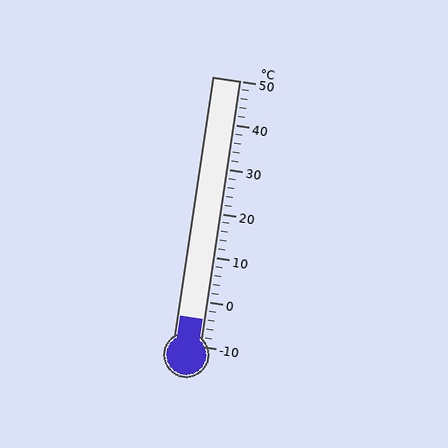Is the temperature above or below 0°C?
The temperature is below 0°C.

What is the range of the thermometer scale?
The thermometer scale ranges from -10°C to 50°C.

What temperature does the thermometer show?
The thermometer shows approximately -4°C.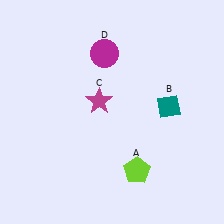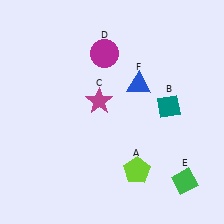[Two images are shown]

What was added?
A green diamond (E), a blue triangle (F) were added in Image 2.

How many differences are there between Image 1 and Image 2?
There are 2 differences between the two images.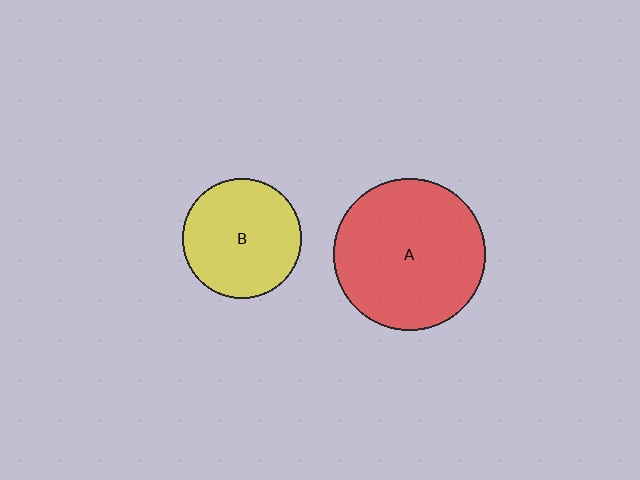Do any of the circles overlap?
No, none of the circles overlap.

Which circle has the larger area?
Circle A (red).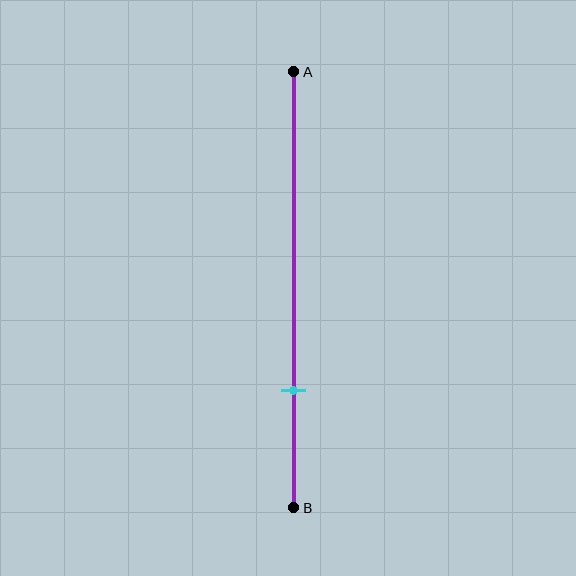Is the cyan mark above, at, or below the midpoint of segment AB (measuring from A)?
The cyan mark is below the midpoint of segment AB.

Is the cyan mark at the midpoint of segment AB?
No, the mark is at about 75% from A, not at the 50% midpoint.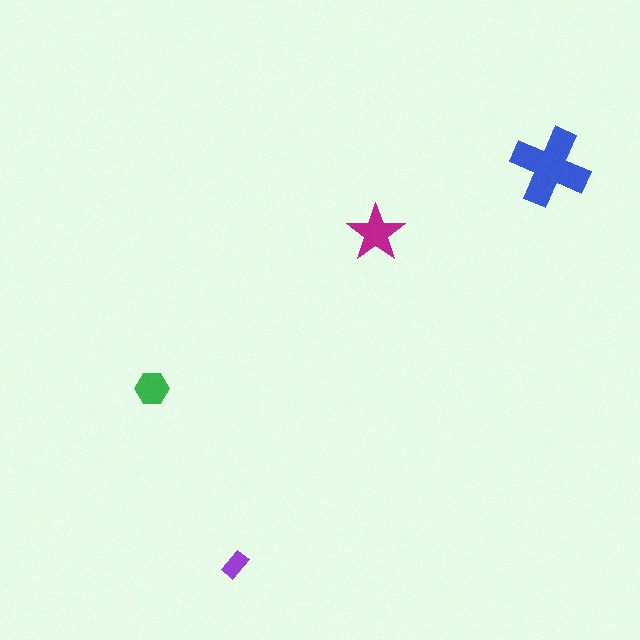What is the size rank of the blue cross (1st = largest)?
1st.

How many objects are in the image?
There are 4 objects in the image.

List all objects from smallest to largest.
The purple rectangle, the green hexagon, the magenta star, the blue cross.